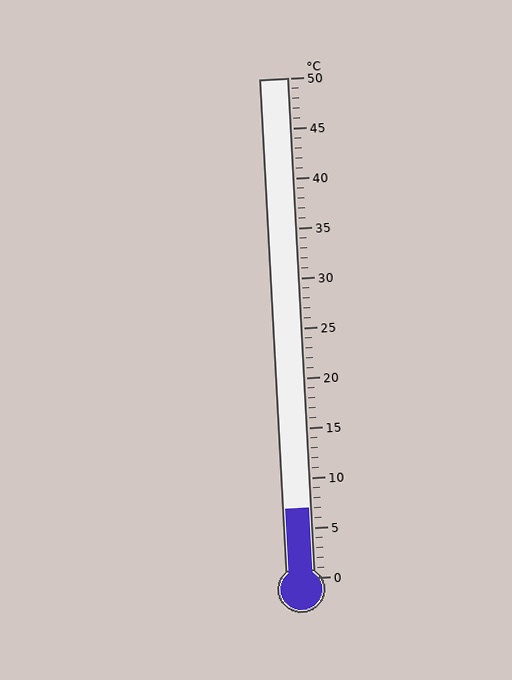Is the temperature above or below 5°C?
The temperature is above 5°C.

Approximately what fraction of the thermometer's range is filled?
The thermometer is filled to approximately 15% of its range.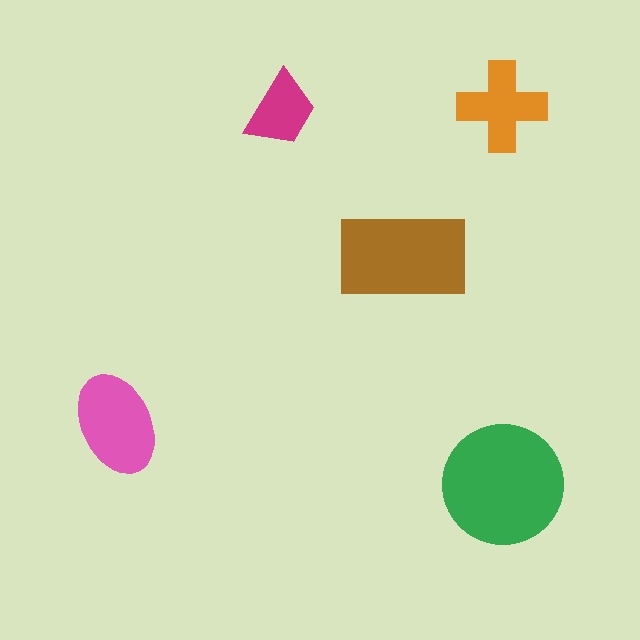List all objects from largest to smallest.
The green circle, the brown rectangle, the pink ellipse, the orange cross, the magenta trapezoid.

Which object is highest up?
The orange cross is topmost.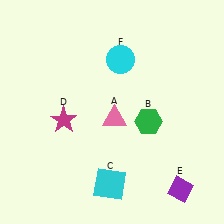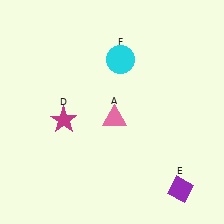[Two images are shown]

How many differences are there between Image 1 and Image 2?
There are 2 differences between the two images.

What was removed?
The cyan square (C), the green hexagon (B) were removed in Image 2.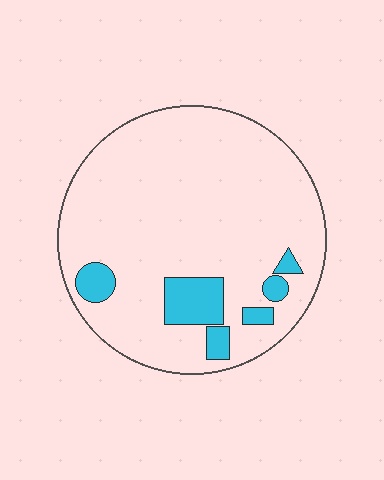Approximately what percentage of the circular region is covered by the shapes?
Approximately 10%.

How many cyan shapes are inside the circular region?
6.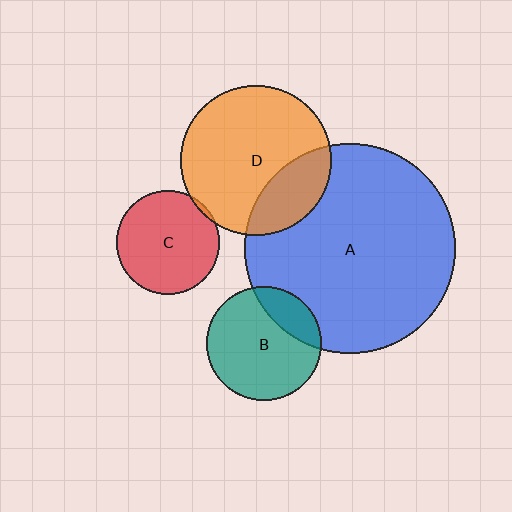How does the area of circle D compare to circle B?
Approximately 1.7 times.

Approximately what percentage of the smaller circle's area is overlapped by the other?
Approximately 5%.